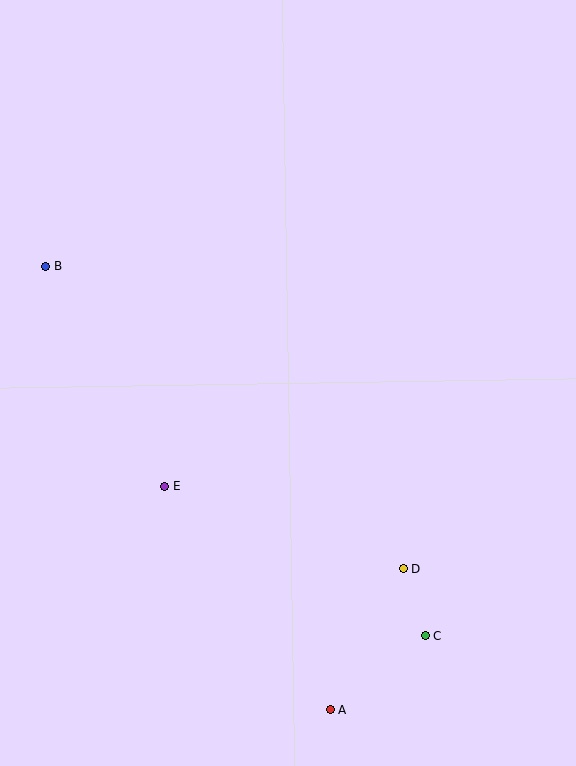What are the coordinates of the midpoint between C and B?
The midpoint between C and B is at (235, 451).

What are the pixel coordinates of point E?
Point E is at (165, 486).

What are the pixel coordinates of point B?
Point B is at (46, 266).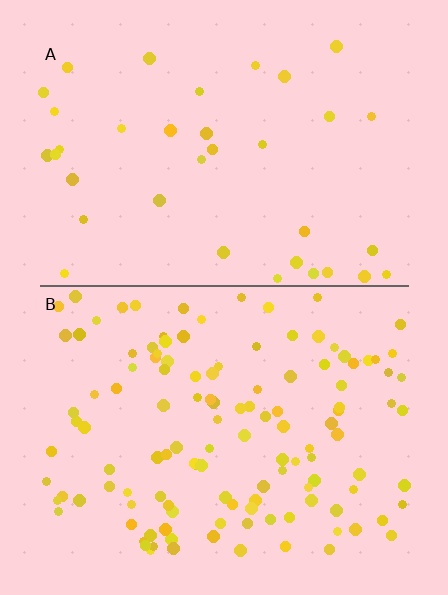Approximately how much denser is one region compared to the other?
Approximately 3.5× — region B over region A.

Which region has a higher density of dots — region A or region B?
B (the bottom).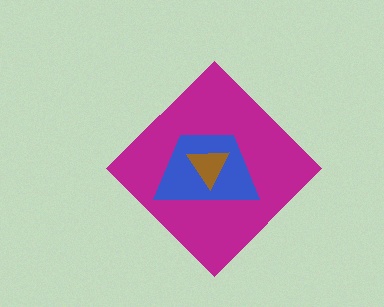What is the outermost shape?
The magenta diamond.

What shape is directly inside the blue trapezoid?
The brown triangle.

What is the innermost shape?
The brown triangle.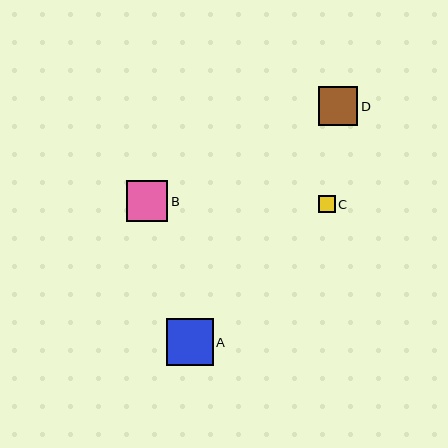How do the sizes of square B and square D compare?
Square B and square D are approximately the same size.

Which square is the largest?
Square A is the largest with a size of approximately 46 pixels.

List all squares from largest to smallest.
From largest to smallest: A, B, D, C.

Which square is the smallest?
Square C is the smallest with a size of approximately 17 pixels.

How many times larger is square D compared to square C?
Square D is approximately 2.3 times the size of square C.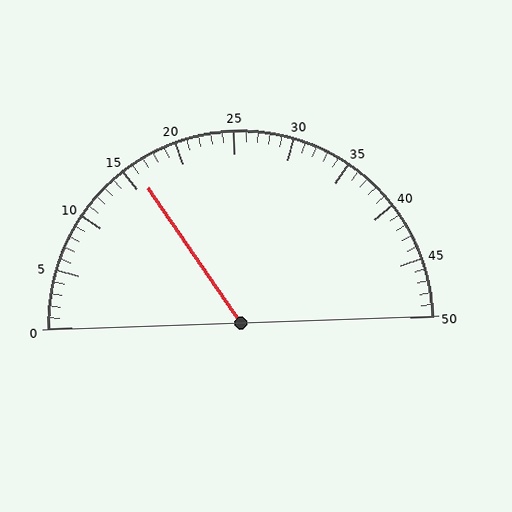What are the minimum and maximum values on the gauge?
The gauge ranges from 0 to 50.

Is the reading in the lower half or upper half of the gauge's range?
The reading is in the lower half of the range (0 to 50).